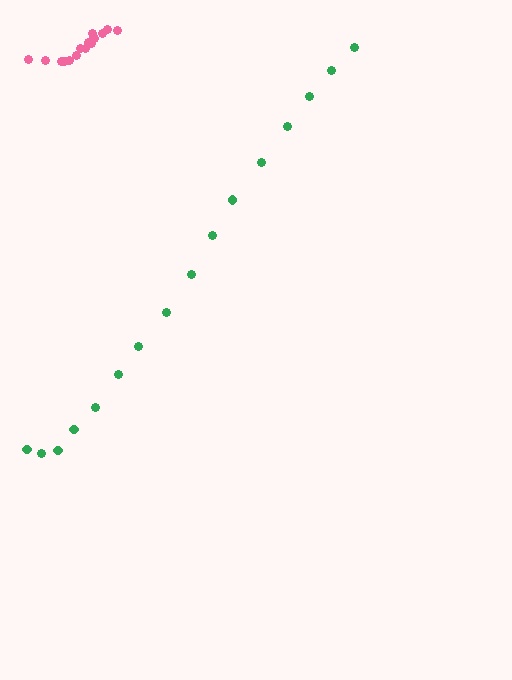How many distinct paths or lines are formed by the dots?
There are 2 distinct paths.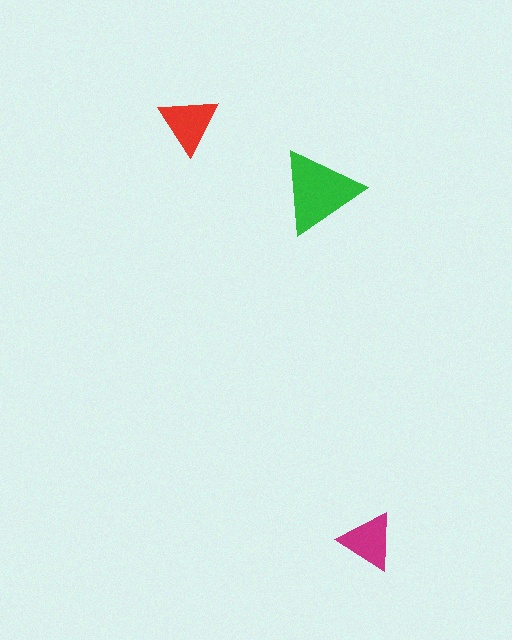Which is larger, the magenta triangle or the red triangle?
The red one.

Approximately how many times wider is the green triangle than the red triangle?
About 1.5 times wider.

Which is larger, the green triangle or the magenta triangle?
The green one.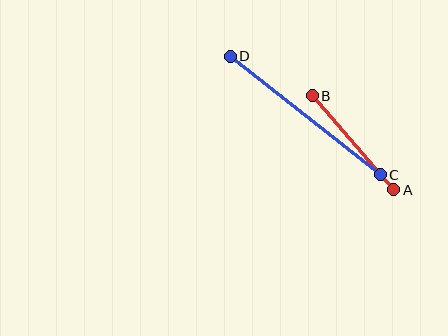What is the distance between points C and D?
The distance is approximately 191 pixels.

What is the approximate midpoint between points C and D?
The midpoint is at approximately (305, 115) pixels.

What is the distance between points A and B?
The distance is approximately 124 pixels.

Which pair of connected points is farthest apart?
Points C and D are farthest apart.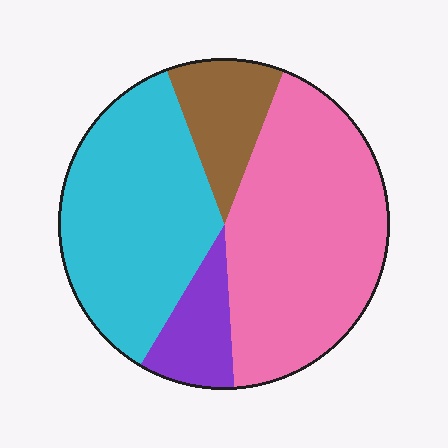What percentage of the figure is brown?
Brown covers about 10% of the figure.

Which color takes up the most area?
Pink, at roughly 45%.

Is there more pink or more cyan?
Pink.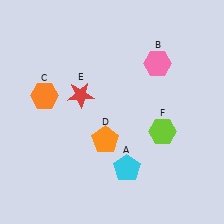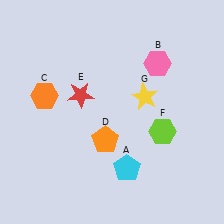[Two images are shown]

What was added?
A yellow star (G) was added in Image 2.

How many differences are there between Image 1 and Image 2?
There is 1 difference between the two images.